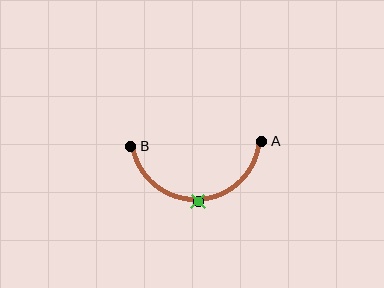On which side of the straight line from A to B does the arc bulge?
The arc bulges below the straight line connecting A and B.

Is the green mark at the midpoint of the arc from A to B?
Yes. The green mark lies on the arc at equal arc-length from both A and B — it is the arc midpoint.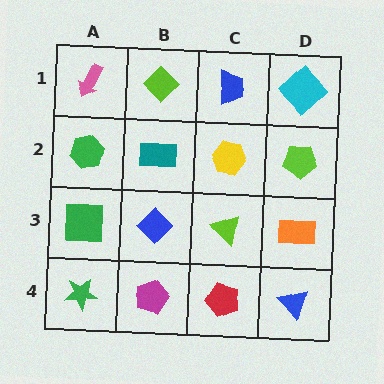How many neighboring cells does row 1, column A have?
2.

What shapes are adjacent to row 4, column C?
A lime triangle (row 3, column C), a magenta pentagon (row 4, column B), a blue triangle (row 4, column D).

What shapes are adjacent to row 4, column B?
A blue diamond (row 3, column B), a green star (row 4, column A), a red pentagon (row 4, column C).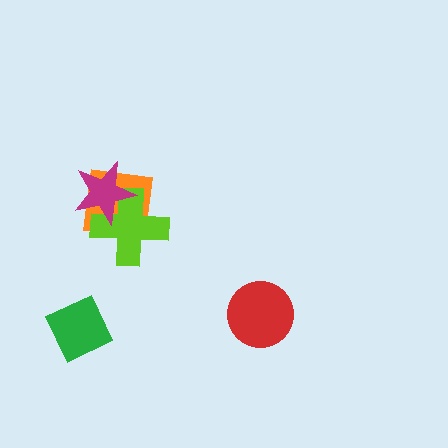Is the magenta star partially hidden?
No, no other shape covers it.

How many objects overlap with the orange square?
2 objects overlap with the orange square.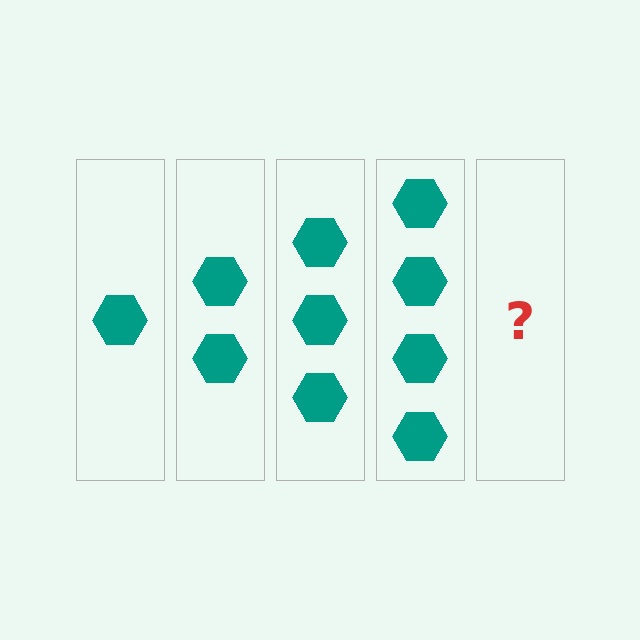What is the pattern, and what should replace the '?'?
The pattern is that each step adds one more hexagon. The '?' should be 5 hexagons.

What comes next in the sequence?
The next element should be 5 hexagons.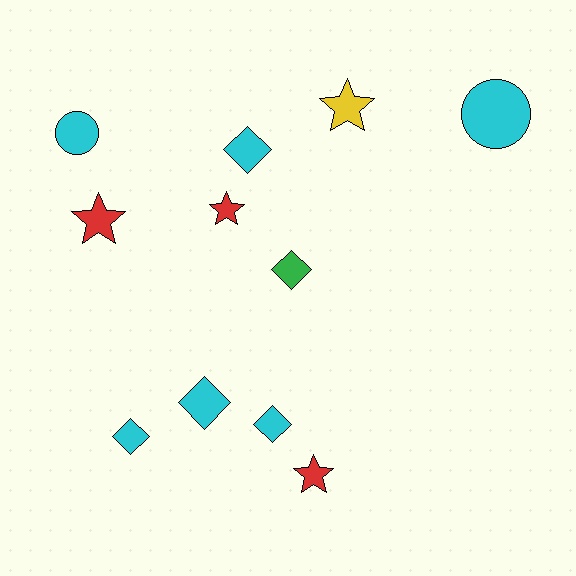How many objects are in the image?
There are 11 objects.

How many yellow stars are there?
There is 1 yellow star.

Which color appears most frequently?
Cyan, with 6 objects.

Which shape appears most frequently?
Diamond, with 5 objects.